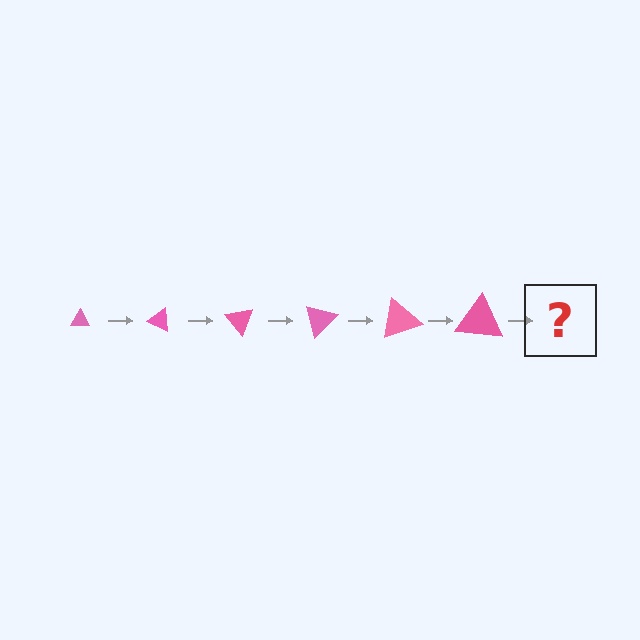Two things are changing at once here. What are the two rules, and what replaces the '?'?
The two rules are that the triangle grows larger each step and it rotates 25 degrees each step. The '?' should be a triangle, larger than the previous one and rotated 150 degrees from the start.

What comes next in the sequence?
The next element should be a triangle, larger than the previous one and rotated 150 degrees from the start.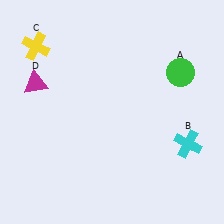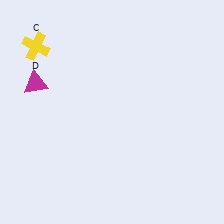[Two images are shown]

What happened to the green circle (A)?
The green circle (A) was removed in Image 2. It was in the top-right area of Image 1.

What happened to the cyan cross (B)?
The cyan cross (B) was removed in Image 2. It was in the bottom-right area of Image 1.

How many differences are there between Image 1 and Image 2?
There are 2 differences between the two images.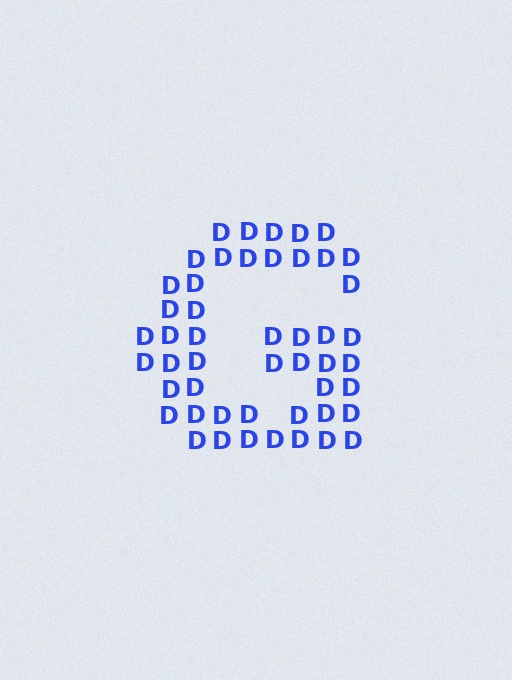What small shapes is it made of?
It is made of small letter D's.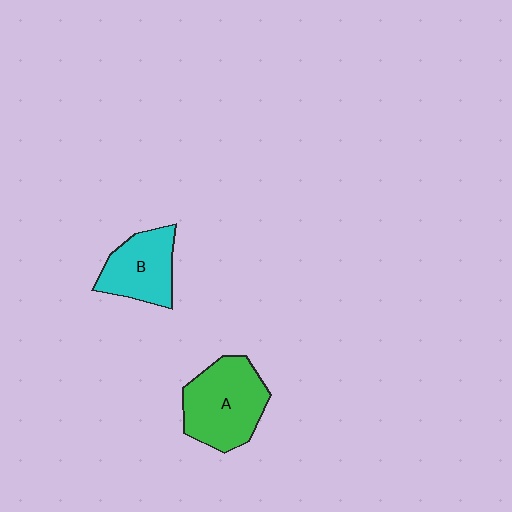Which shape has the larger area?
Shape A (green).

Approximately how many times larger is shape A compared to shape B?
Approximately 1.4 times.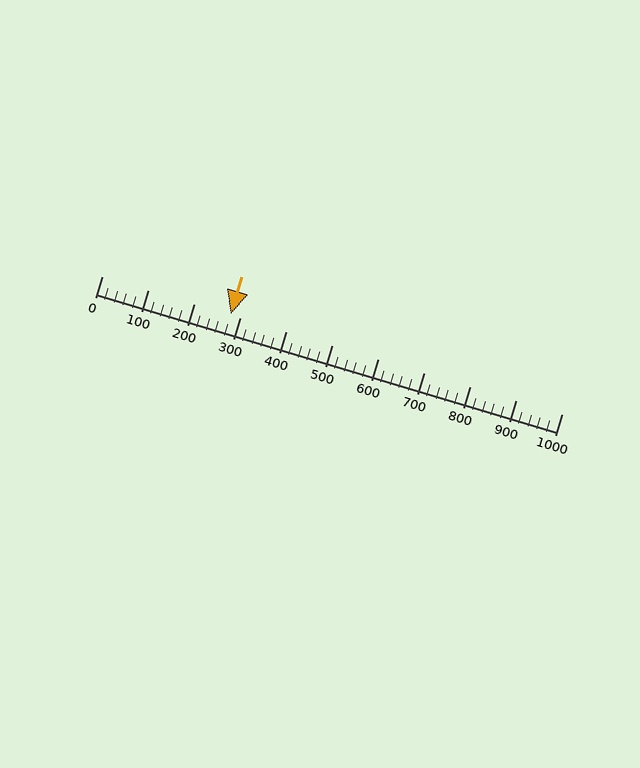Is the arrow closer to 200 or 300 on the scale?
The arrow is closer to 300.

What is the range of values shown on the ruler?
The ruler shows values from 0 to 1000.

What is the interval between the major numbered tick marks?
The major tick marks are spaced 100 units apart.